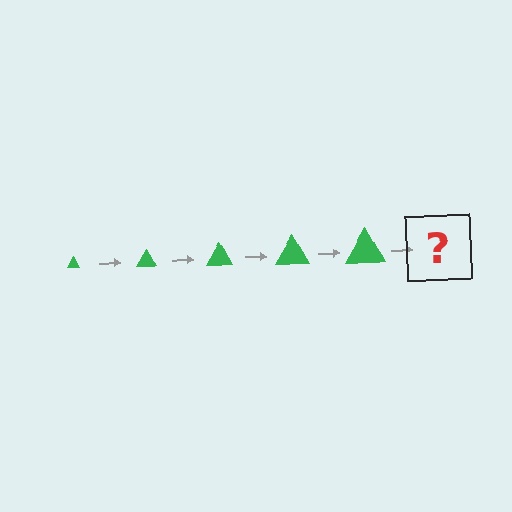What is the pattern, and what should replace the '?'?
The pattern is that the triangle gets progressively larger each step. The '?' should be a green triangle, larger than the previous one.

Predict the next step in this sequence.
The next step is a green triangle, larger than the previous one.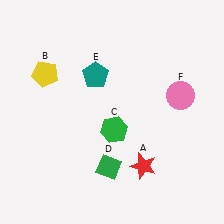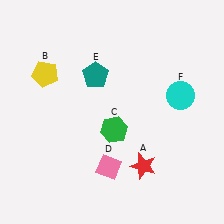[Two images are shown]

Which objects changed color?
D changed from green to pink. F changed from pink to cyan.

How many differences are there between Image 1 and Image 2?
There are 2 differences between the two images.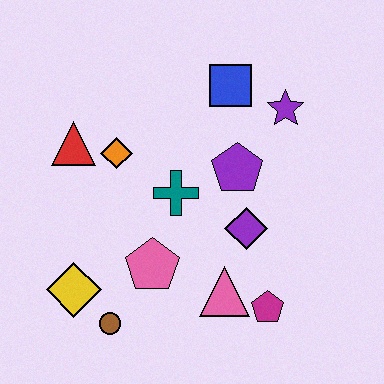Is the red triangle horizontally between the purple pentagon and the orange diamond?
No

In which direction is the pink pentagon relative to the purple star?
The pink pentagon is below the purple star.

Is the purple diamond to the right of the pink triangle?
Yes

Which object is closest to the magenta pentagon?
The pink triangle is closest to the magenta pentagon.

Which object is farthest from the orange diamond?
The magenta pentagon is farthest from the orange diamond.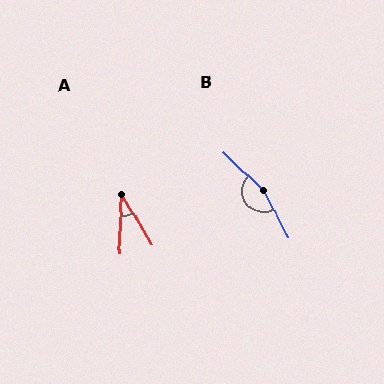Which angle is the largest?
B, at approximately 161 degrees.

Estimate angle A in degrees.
Approximately 33 degrees.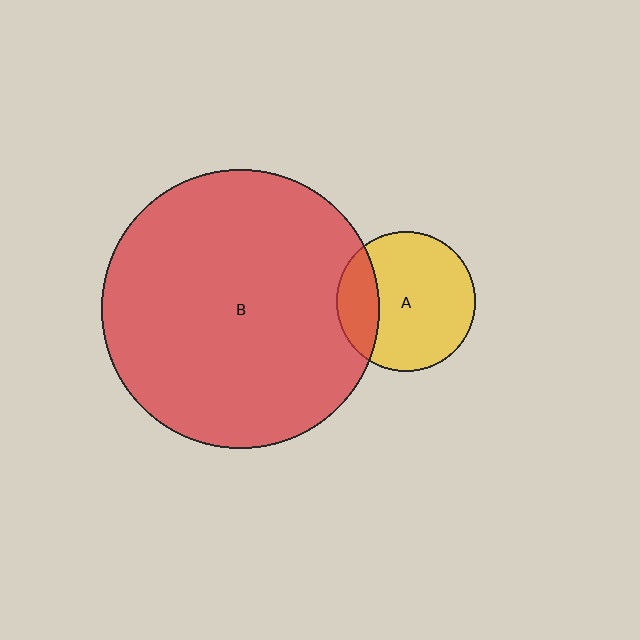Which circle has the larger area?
Circle B (red).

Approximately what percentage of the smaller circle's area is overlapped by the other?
Approximately 25%.